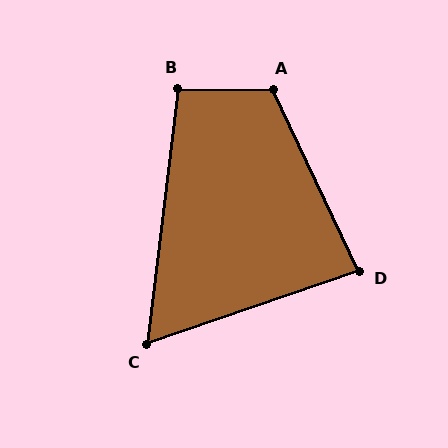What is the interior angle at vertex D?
Approximately 84 degrees (acute).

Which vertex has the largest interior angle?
A, at approximately 116 degrees.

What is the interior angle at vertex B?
Approximately 96 degrees (obtuse).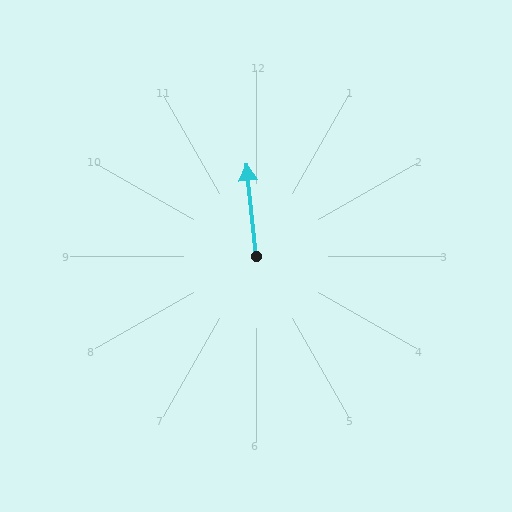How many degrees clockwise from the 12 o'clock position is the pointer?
Approximately 354 degrees.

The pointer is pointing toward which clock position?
Roughly 12 o'clock.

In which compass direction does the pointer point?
North.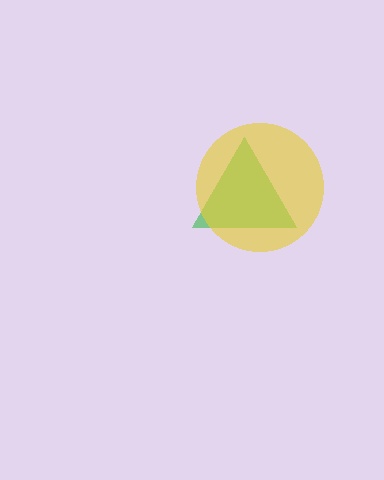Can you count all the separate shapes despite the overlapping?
Yes, there are 2 separate shapes.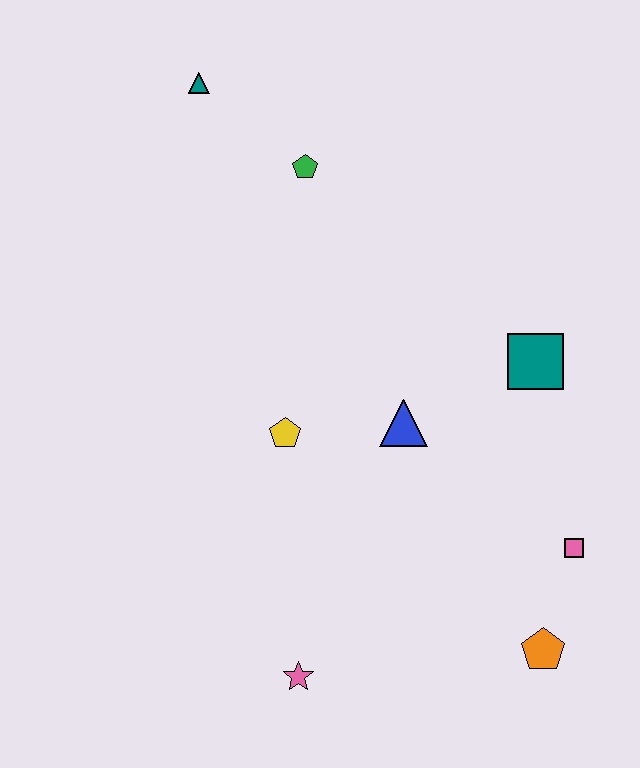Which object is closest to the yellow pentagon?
The blue triangle is closest to the yellow pentagon.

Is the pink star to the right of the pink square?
No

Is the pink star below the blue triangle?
Yes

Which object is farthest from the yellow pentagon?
The teal triangle is farthest from the yellow pentagon.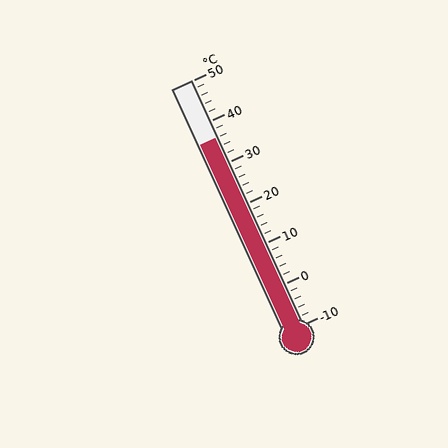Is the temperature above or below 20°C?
The temperature is above 20°C.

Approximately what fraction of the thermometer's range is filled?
The thermometer is filled to approximately 75% of its range.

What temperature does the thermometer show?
The thermometer shows approximately 36°C.